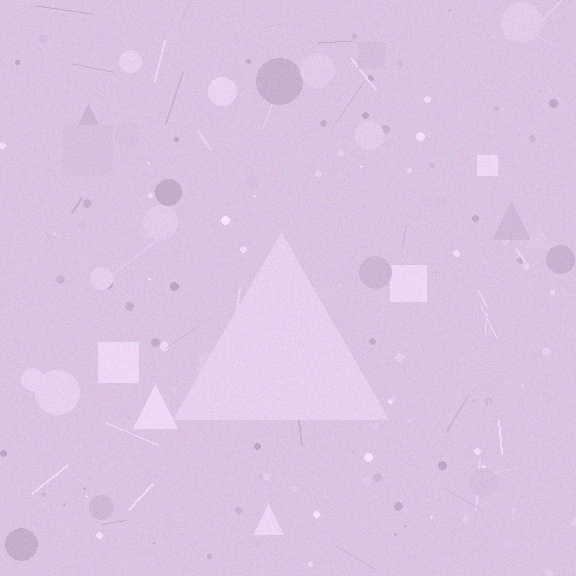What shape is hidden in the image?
A triangle is hidden in the image.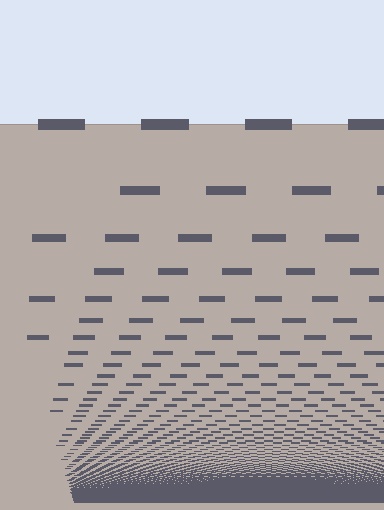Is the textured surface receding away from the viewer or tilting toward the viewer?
The surface appears to tilt toward the viewer. Texture elements get larger and sparser toward the top.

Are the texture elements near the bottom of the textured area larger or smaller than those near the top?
Smaller. The gradient is inverted — elements near the bottom are smaller and denser.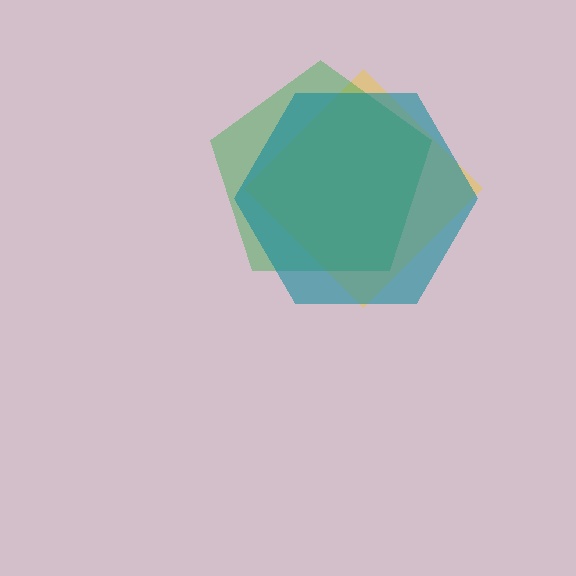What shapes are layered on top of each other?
The layered shapes are: a yellow diamond, a green pentagon, a teal hexagon.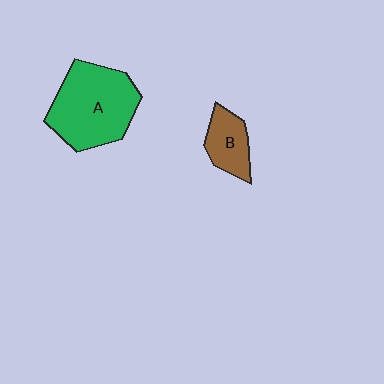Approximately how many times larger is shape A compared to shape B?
Approximately 2.4 times.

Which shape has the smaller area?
Shape B (brown).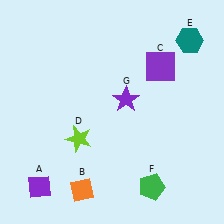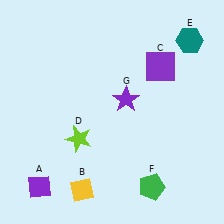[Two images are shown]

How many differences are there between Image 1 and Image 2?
There is 1 difference between the two images.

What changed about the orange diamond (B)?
In Image 1, B is orange. In Image 2, it changed to yellow.